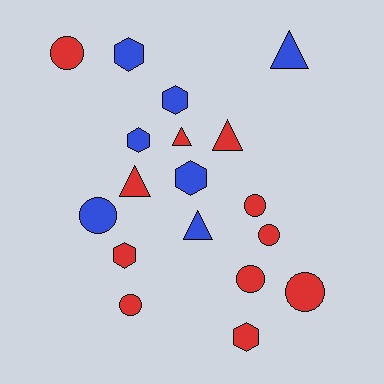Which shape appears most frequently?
Circle, with 7 objects.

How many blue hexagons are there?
There are 4 blue hexagons.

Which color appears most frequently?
Red, with 11 objects.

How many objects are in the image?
There are 18 objects.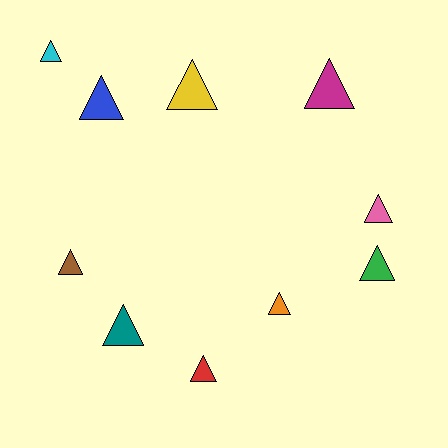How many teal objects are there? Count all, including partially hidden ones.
There is 1 teal object.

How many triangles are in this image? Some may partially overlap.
There are 10 triangles.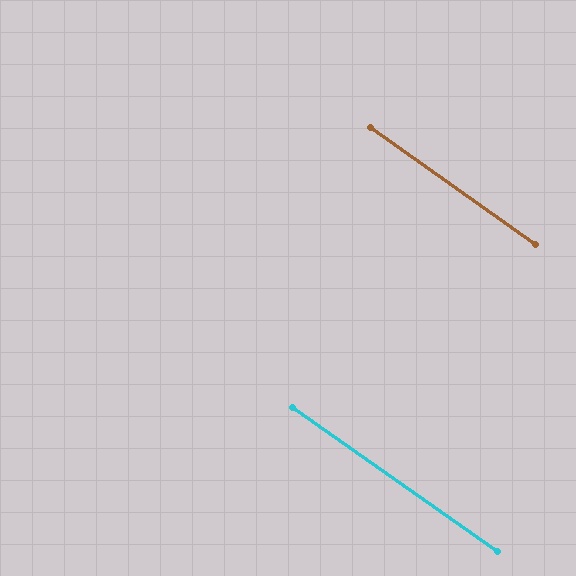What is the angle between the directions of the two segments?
Approximately 1 degree.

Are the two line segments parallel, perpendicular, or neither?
Parallel — their directions differ by only 0.5°.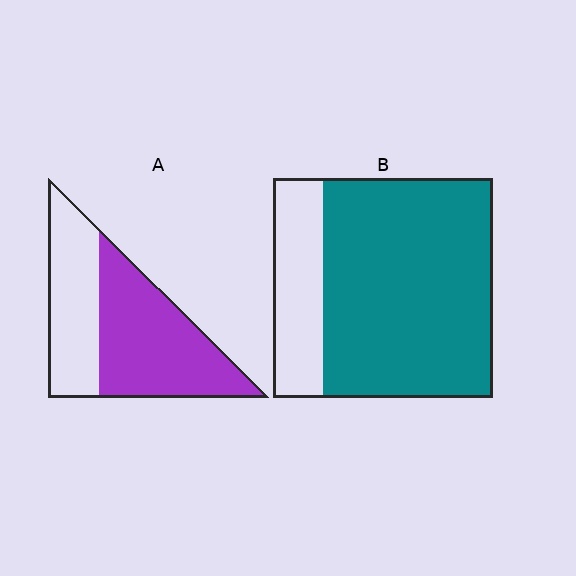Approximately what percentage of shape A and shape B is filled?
A is approximately 60% and B is approximately 75%.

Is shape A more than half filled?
Yes.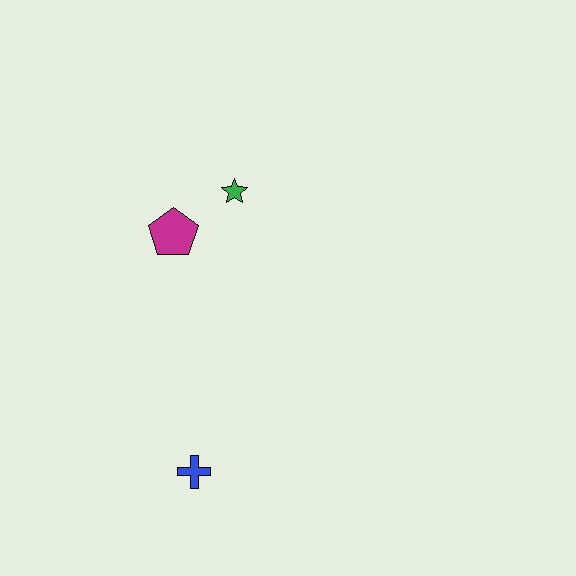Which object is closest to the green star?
The magenta pentagon is closest to the green star.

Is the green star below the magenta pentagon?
No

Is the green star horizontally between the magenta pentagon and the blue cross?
No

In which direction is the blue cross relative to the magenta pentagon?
The blue cross is below the magenta pentagon.